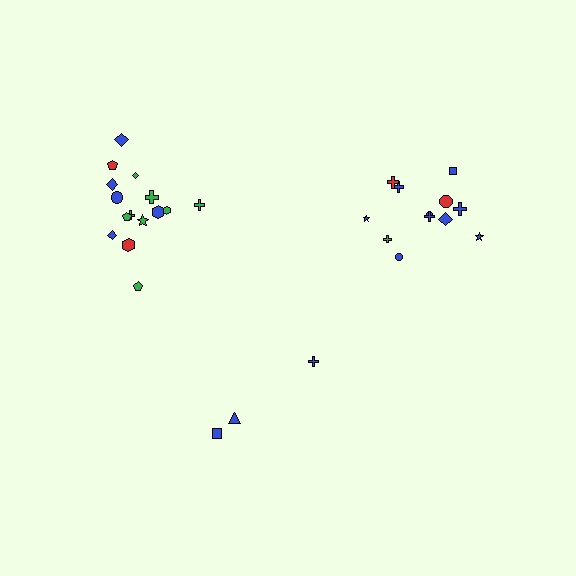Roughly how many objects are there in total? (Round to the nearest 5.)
Roughly 30 objects in total.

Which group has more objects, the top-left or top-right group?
The top-left group.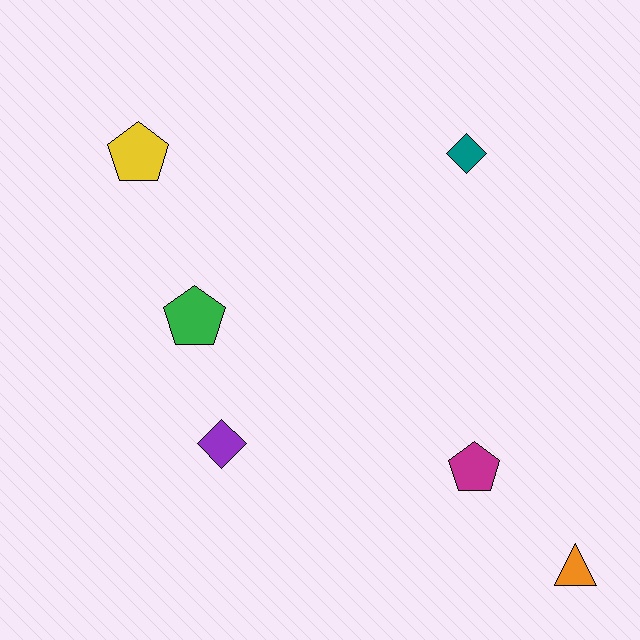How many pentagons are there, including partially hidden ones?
There are 3 pentagons.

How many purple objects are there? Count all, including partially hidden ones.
There is 1 purple object.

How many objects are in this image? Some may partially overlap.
There are 6 objects.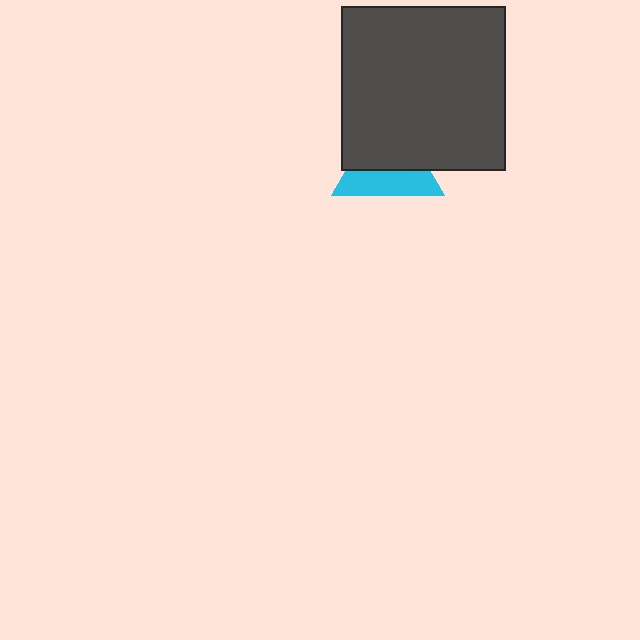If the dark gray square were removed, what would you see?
You would see the complete cyan triangle.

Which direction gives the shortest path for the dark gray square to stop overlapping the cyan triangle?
Moving up gives the shortest separation.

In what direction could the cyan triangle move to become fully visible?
The cyan triangle could move down. That would shift it out from behind the dark gray square entirely.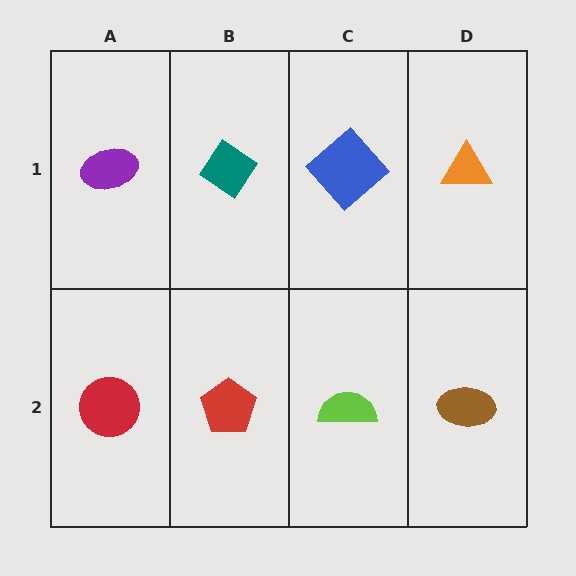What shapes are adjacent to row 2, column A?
A purple ellipse (row 1, column A), a red pentagon (row 2, column B).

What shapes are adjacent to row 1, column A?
A red circle (row 2, column A), a teal diamond (row 1, column B).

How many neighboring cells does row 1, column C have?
3.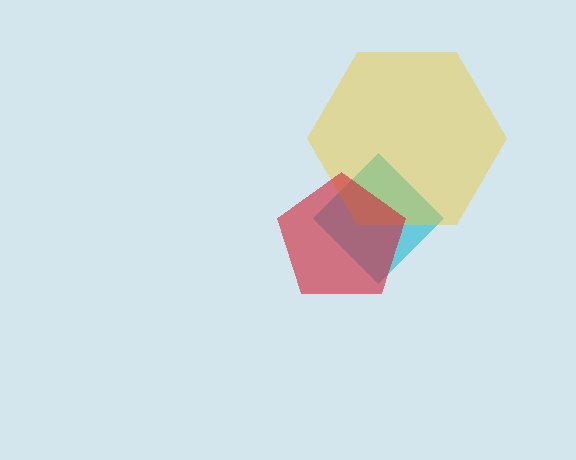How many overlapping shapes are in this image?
There are 3 overlapping shapes in the image.